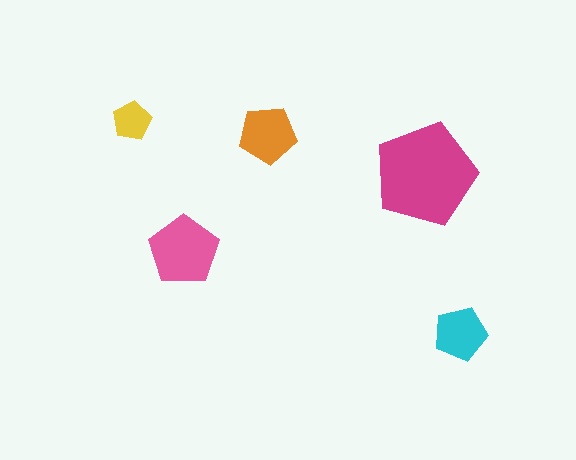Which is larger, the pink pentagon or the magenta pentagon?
The magenta one.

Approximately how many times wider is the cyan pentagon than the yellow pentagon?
About 1.5 times wider.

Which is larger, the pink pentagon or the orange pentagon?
The pink one.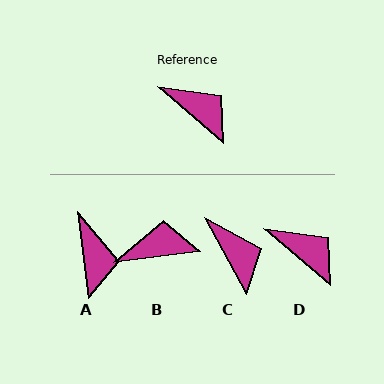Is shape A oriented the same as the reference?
No, it is off by about 42 degrees.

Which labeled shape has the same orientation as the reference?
D.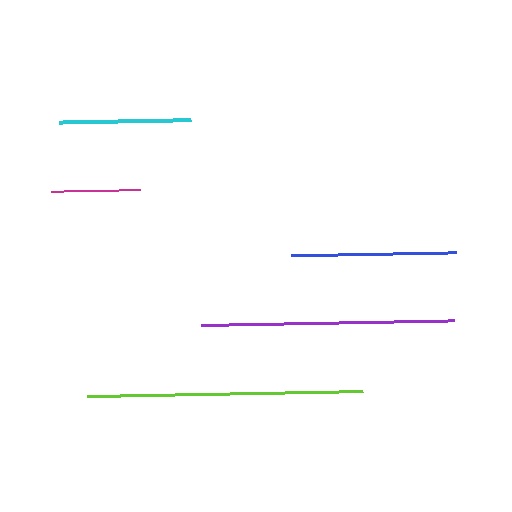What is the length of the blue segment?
The blue segment is approximately 165 pixels long.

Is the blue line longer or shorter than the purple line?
The purple line is longer than the blue line.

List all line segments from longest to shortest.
From longest to shortest: lime, purple, blue, cyan, magenta.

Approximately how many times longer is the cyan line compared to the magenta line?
The cyan line is approximately 1.5 times the length of the magenta line.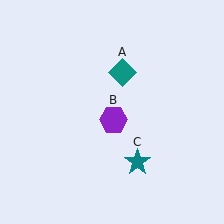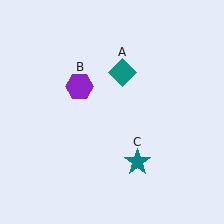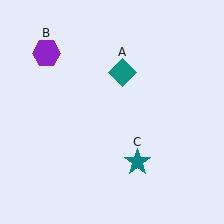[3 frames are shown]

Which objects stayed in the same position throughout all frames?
Teal diamond (object A) and teal star (object C) remained stationary.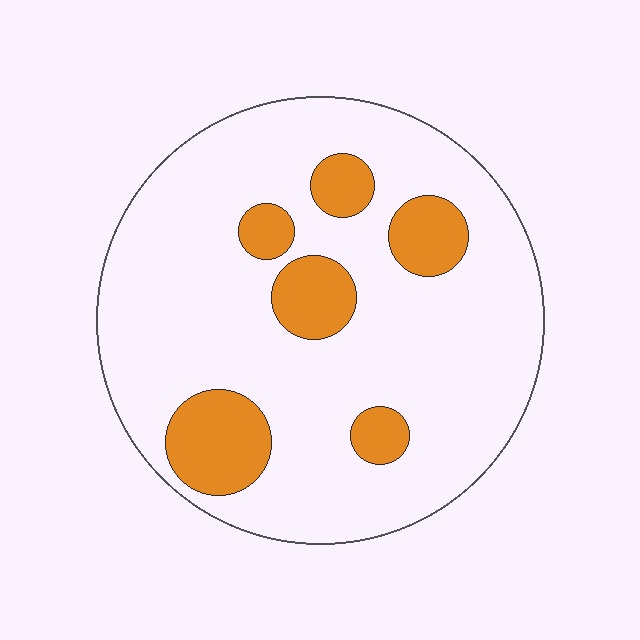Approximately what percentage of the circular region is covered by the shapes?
Approximately 20%.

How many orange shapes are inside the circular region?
6.